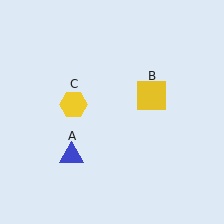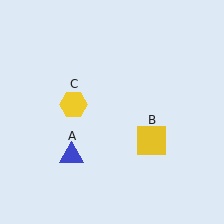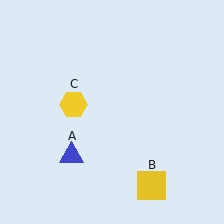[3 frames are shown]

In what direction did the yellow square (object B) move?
The yellow square (object B) moved down.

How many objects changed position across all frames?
1 object changed position: yellow square (object B).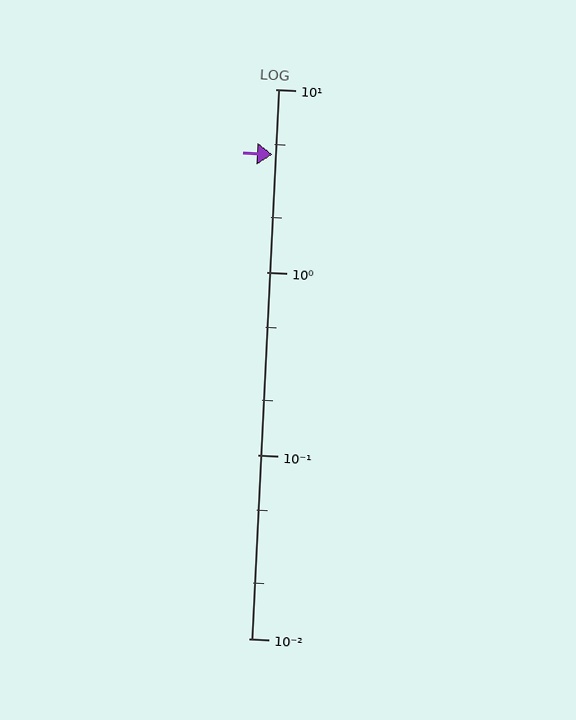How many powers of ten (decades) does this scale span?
The scale spans 3 decades, from 0.01 to 10.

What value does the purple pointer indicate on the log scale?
The pointer indicates approximately 4.4.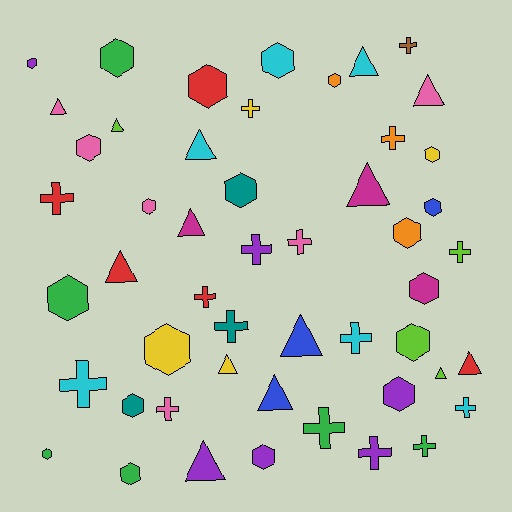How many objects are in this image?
There are 50 objects.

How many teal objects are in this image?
There are 3 teal objects.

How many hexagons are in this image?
There are 20 hexagons.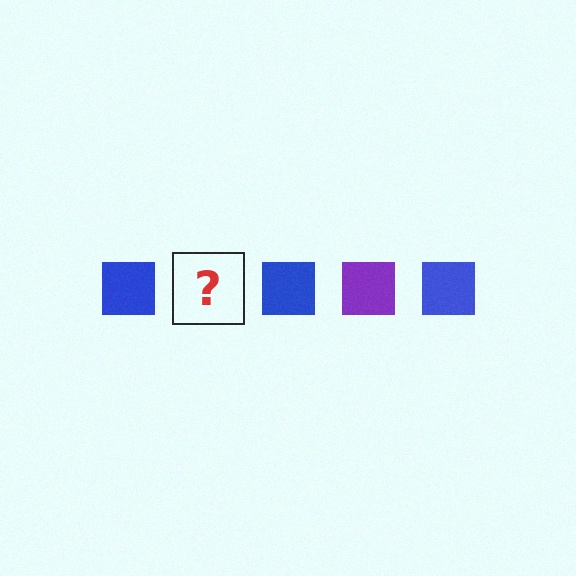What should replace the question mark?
The question mark should be replaced with a purple square.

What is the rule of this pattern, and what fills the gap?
The rule is that the pattern cycles through blue, purple squares. The gap should be filled with a purple square.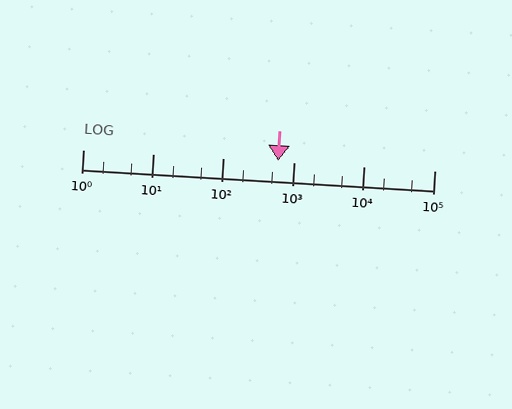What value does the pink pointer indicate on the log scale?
The pointer indicates approximately 600.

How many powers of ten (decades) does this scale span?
The scale spans 5 decades, from 1 to 100000.